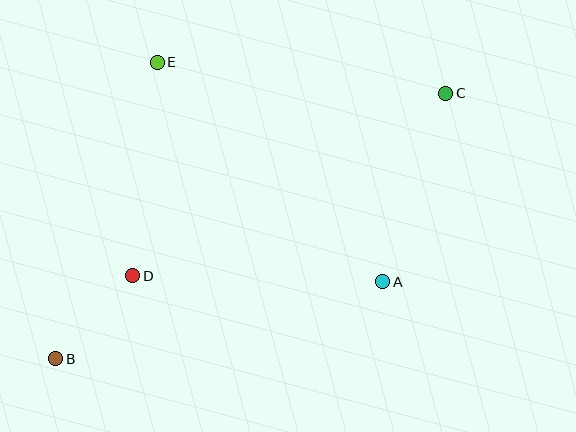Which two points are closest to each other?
Points B and D are closest to each other.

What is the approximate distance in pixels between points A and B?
The distance between A and B is approximately 336 pixels.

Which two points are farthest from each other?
Points B and C are farthest from each other.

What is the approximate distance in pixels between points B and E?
The distance between B and E is approximately 313 pixels.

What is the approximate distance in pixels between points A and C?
The distance between A and C is approximately 199 pixels.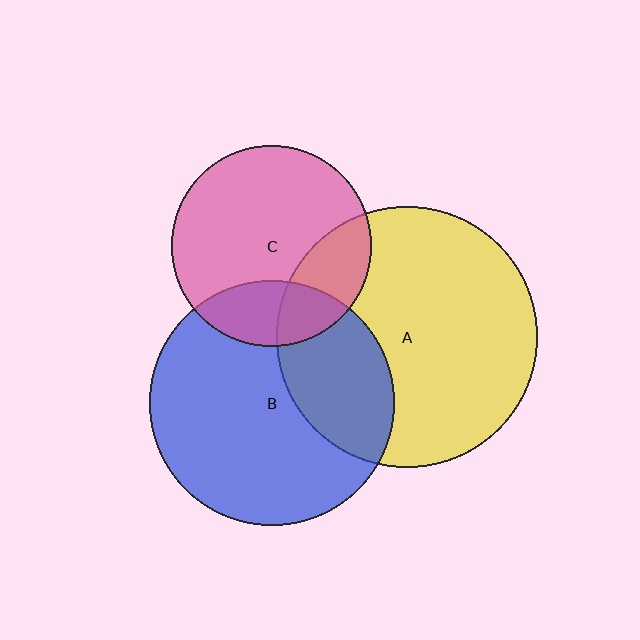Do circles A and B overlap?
Yes.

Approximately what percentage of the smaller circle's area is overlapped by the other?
Approximately 30%.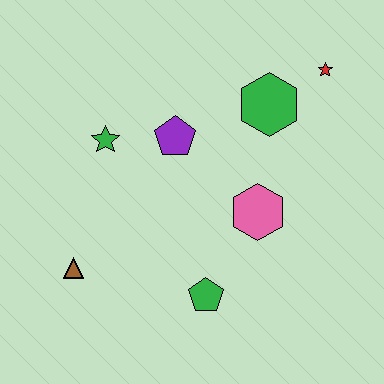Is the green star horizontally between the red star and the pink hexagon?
No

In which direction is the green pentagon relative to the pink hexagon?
The green pentagon is below the pink hexagon.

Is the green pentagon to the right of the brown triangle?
Yes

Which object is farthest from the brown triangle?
The red star is farthest from the brown triangle.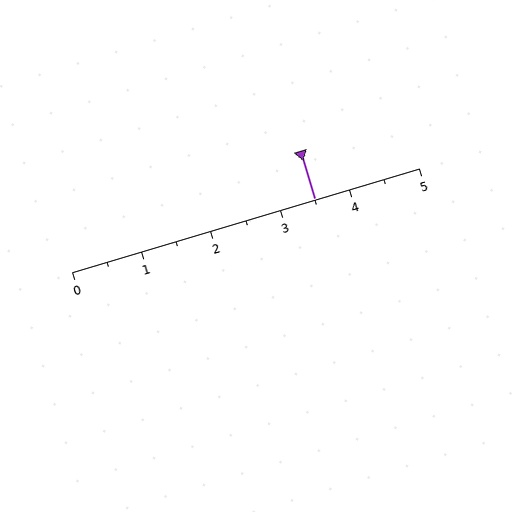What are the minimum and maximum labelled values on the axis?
The axis runs from 0 to 5.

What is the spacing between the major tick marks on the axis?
The major ticks are spaced 1 apart.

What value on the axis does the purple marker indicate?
The marker indicates approximately 3.5.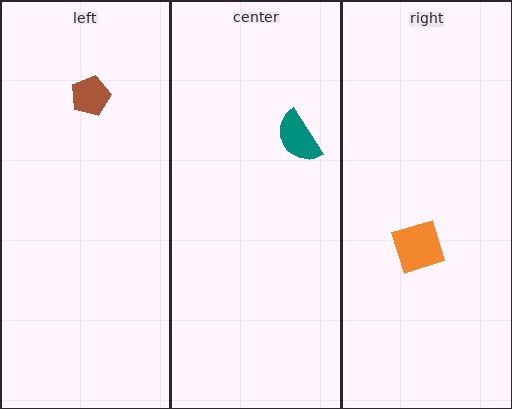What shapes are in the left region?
The brown pentagon.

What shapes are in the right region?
The orange square.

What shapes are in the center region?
The teal semicircle.